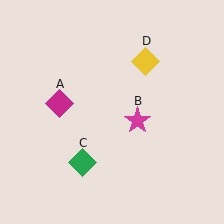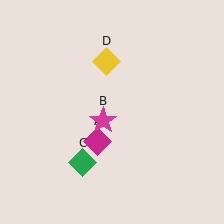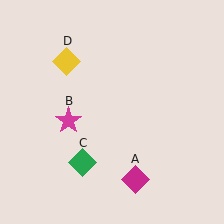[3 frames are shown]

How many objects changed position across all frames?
3 objects changed position: magenta diamond (object A), magenta star (object B), yellow diamond (object D).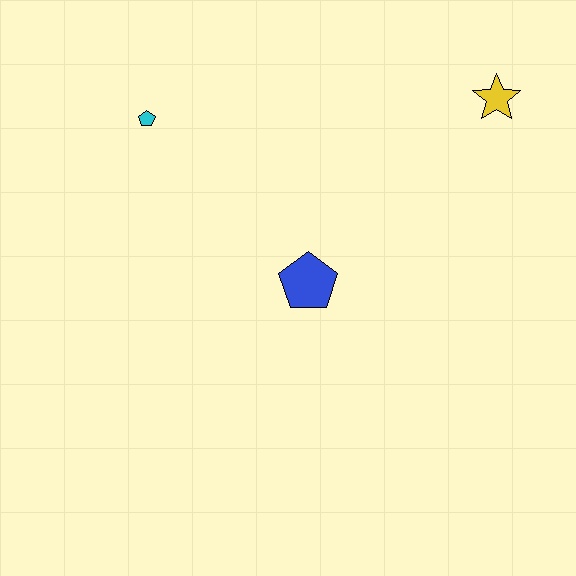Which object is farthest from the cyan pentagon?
The yellow star is farthest from the cyan pentagon.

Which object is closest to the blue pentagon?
The cyan pentagon is closest to the blue pentagon.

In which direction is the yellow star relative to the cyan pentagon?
The yellow star is to the right of the cyan pentagon.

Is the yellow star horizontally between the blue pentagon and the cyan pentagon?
No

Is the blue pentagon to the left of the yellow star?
Yes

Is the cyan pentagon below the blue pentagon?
No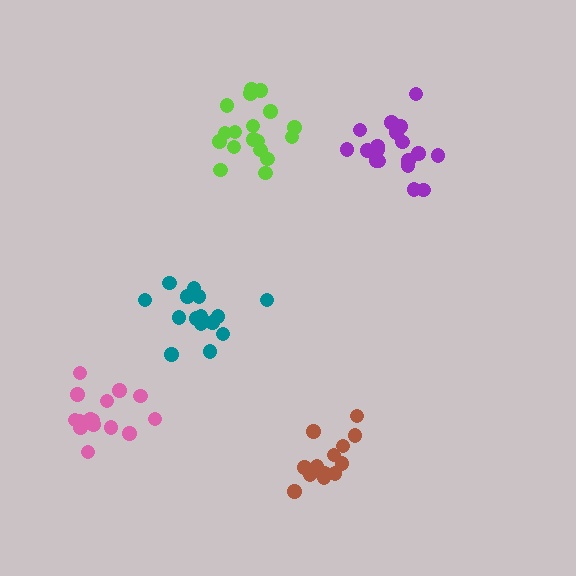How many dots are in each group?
Group 1: 16 dots, Group 2: 15 dots, Group 3: 18 dots, Group 4: 19 dots, Group 5: 14 dots (82 total).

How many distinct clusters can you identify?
There are 5 distinct clusters.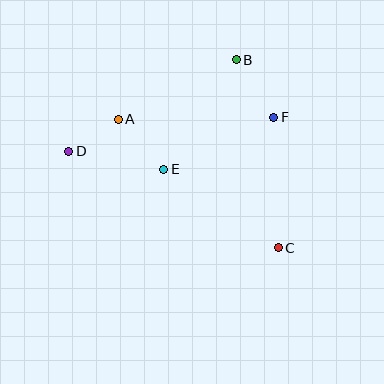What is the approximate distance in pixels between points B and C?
The distance between B and C is approximately 192 pixels.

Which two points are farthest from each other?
Points C and D are farthest from each other.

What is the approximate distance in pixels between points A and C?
The distance between A and C is approximately 205 pixels.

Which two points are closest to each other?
Points A and D are closest to each other.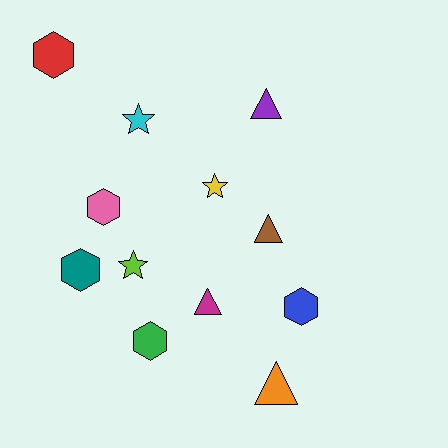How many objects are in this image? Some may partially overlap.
There are 12 objects.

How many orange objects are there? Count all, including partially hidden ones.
There is 1 orange object.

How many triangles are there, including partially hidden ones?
There are 4 triangles.